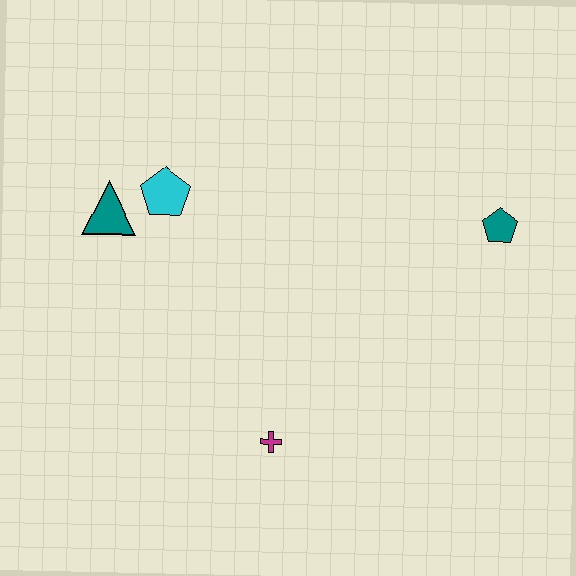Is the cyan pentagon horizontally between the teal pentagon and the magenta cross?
No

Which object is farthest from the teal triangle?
The teal pentagon is farthest from the teal triangle.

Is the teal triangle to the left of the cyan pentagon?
Yes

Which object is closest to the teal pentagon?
The magenta cross is closest to the teal pentagon.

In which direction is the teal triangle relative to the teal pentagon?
The teal triangle is to the left of the teal pentagon.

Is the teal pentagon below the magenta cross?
No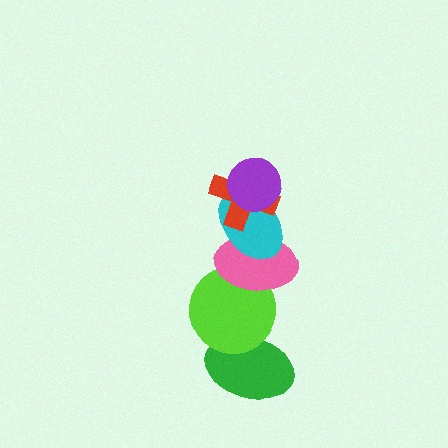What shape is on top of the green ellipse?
The lime circle is on top of the green ellipse.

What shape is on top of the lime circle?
The pink ellipse is on top of the lime circle.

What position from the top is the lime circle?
The lime circle is 5th from the top.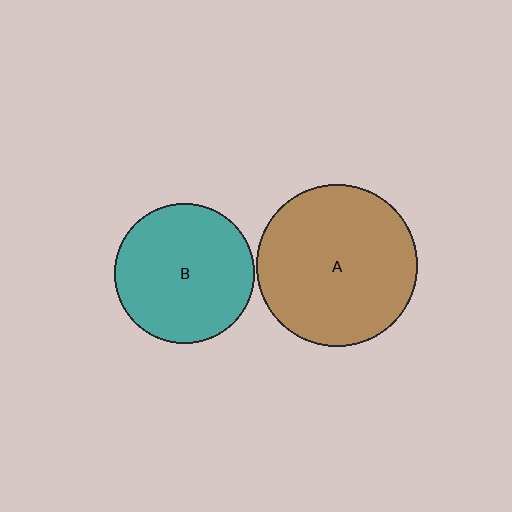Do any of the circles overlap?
No, none of the circles overlap.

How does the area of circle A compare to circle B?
Approximately 1.3 times.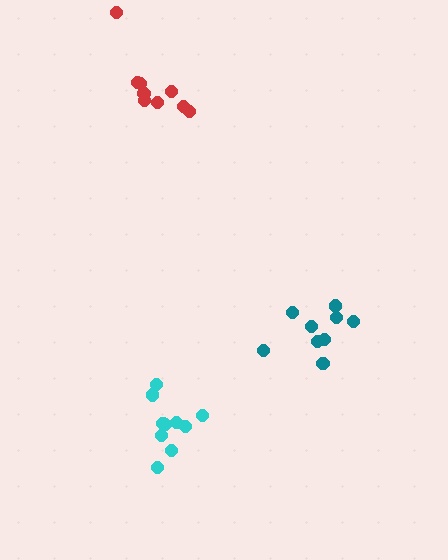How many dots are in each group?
Group 1: 9 dots, Group 2: 10 dots, Group 3: 9 dots (28 total).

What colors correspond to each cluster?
The clusters are colored: red, cyan, teal.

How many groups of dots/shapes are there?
There are 3 groups.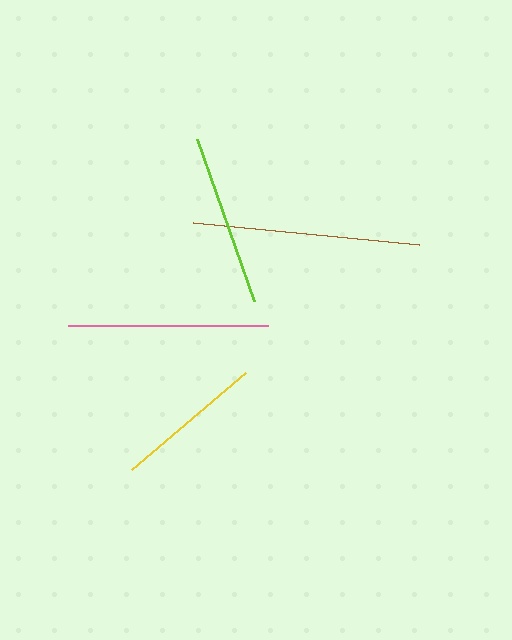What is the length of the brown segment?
The brown segment is approximately 227 pixels long.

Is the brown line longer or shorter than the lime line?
The brown line is longer than the lime line.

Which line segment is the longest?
The brown line is the longest at approximately 227 pixels.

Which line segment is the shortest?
The yellow line is the shortest at approximately 150 pixels.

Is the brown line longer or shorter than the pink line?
The brown line is longer than the pink line.